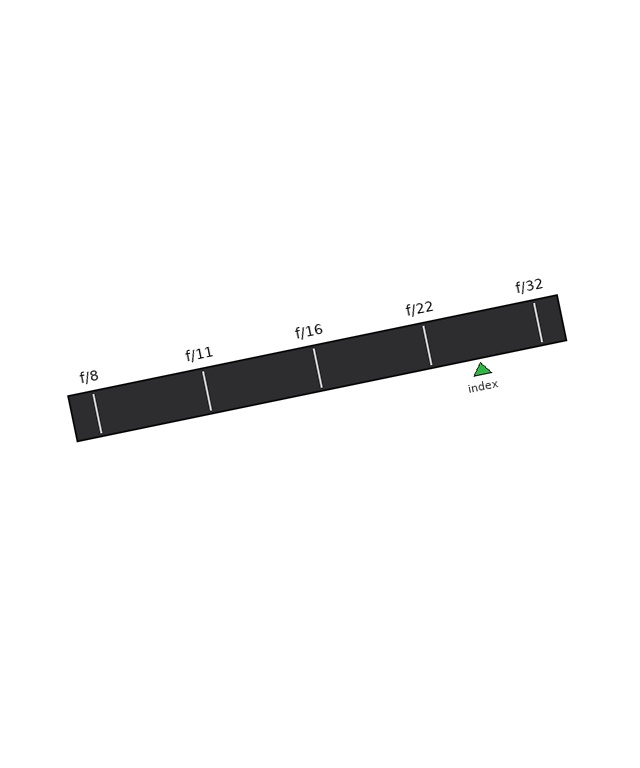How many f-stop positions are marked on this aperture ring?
There are 5 f-stop positions marked.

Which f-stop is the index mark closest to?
The index mark is closest to f/22.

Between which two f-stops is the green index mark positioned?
The index mark is between f/22 and f/32.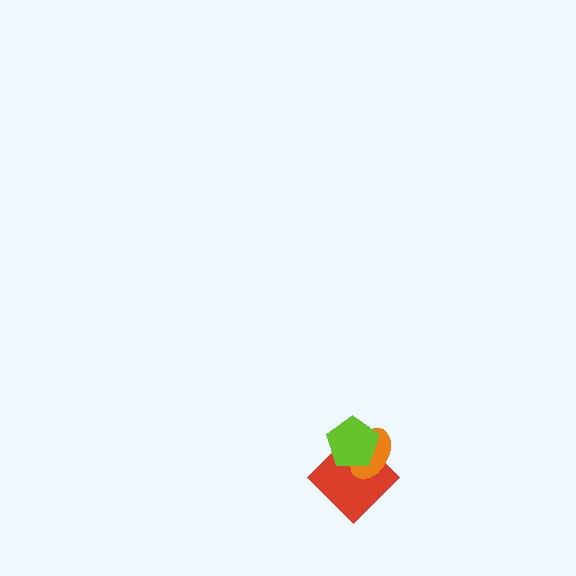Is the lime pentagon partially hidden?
No, no other shape covers it.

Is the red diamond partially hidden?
Yes, it is partially covered by another shape.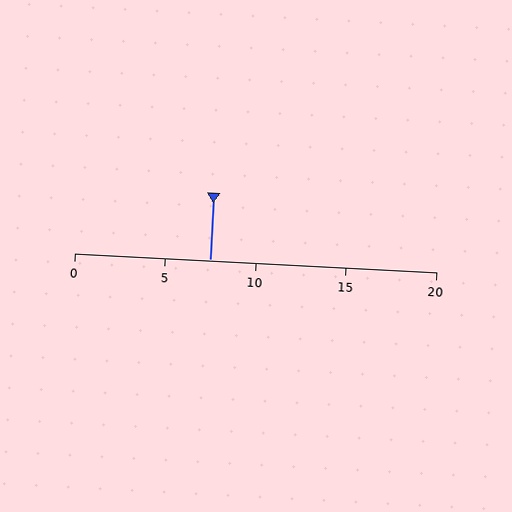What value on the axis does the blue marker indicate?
The marker indicates approximately 7.5.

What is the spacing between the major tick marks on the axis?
The major ticks are spaced 5 apart.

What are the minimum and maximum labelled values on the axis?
The axis runs from 0 to 20.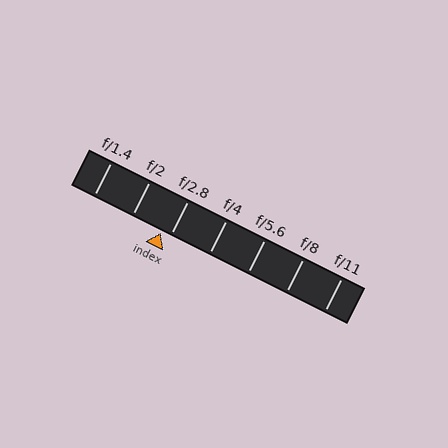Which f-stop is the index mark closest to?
The index mark is closest to f/2.8.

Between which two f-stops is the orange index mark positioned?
The index mark is between f/2 and f/2.8.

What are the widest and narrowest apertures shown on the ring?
The widest aperture shown is f/1.4 and the narrowest is f/11.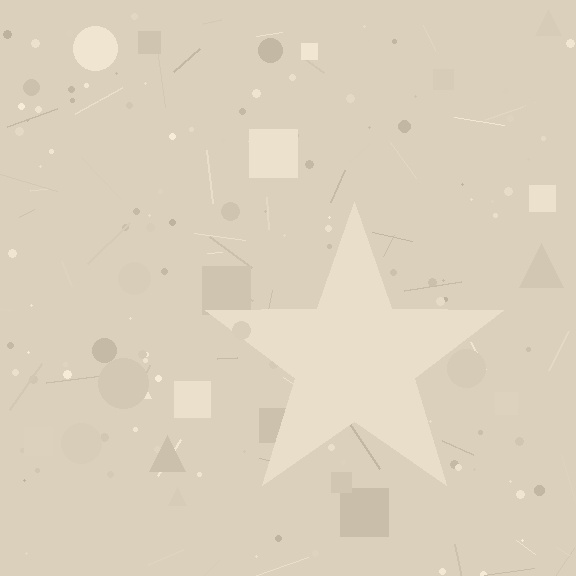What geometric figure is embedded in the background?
A star is embedded in the background.